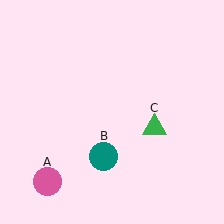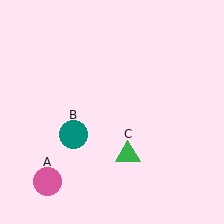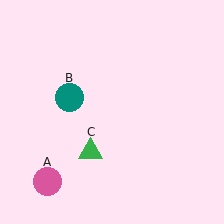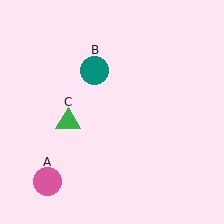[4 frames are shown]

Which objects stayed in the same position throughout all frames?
Pink circle (object A) remained stationary.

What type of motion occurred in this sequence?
The teal circle (object B), green triangle (object C) rotated clockwise around the center of the scene.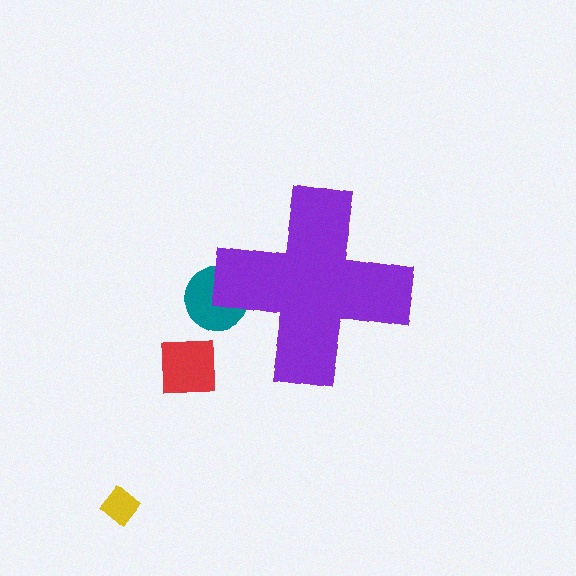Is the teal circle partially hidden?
Yes, the teal circle is partially hidden behind the purple cross.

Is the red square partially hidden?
No, the red square is fully visible.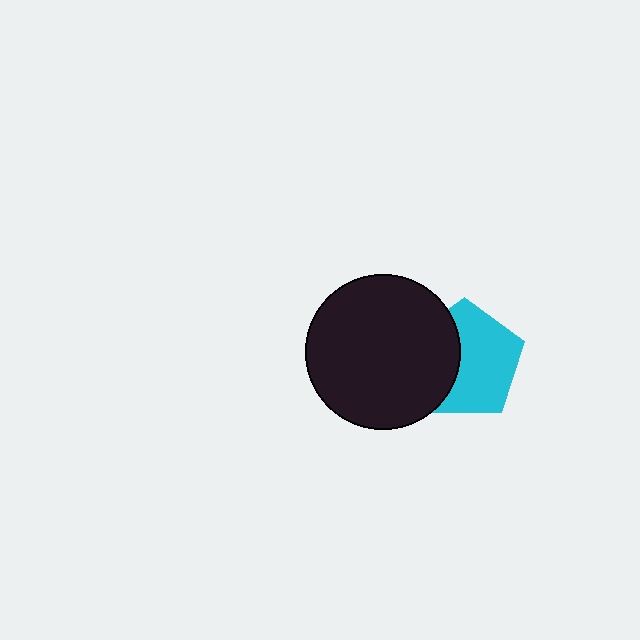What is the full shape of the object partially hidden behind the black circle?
The partially hidden object is a cyan pentagon.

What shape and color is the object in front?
The object in front is a black circle.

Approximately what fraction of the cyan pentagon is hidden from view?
Roughly 38% of the cyan pentagon is hidden behind the black circle.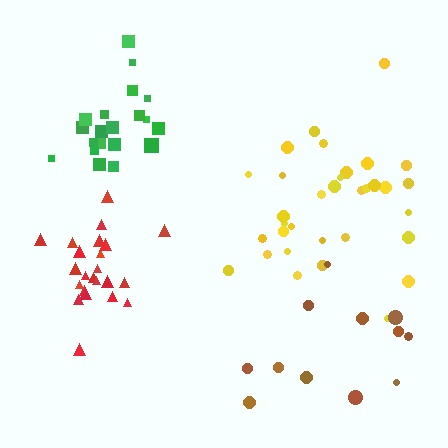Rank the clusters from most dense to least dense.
red, green, yellow, brown.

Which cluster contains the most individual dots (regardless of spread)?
Yellow (34).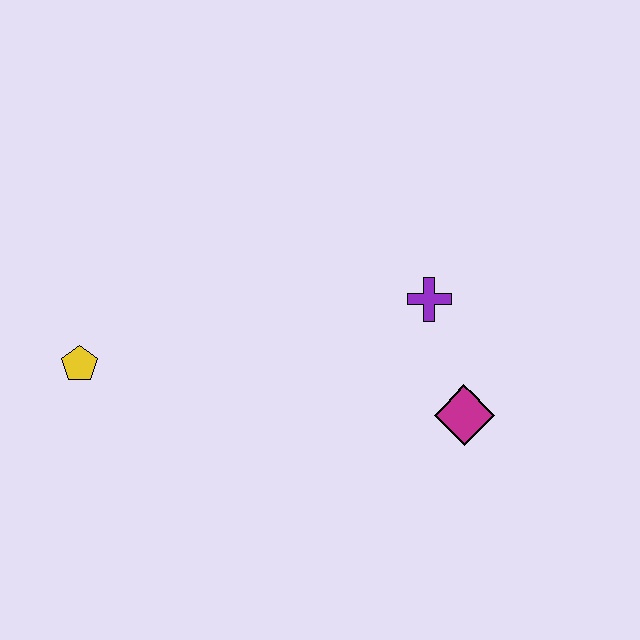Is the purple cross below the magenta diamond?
No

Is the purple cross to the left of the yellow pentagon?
No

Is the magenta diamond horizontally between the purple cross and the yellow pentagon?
No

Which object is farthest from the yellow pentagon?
The magenta diamond is farthest from the yellow pentagon.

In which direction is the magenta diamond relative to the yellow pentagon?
The magenta diamond is to the right of the yellow pentagon.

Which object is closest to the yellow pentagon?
The purple cross is closest to the yellow pentagon.